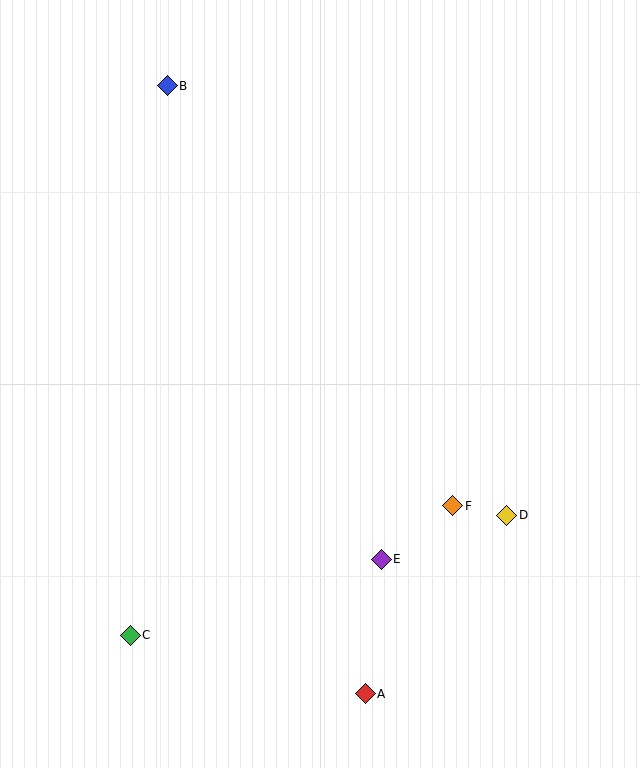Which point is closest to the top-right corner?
Point B is closest to the top-right corner.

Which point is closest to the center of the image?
Point F at (453, 506) is closest to the center.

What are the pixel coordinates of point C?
Point C is at (130, 635).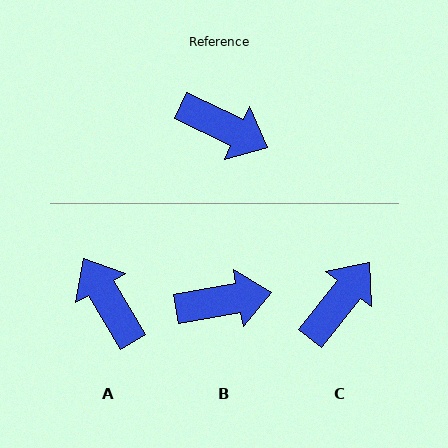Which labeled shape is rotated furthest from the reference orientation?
A, about 147 degrees away.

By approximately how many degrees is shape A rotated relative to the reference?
Approximately 147 degrees counter-clockwise.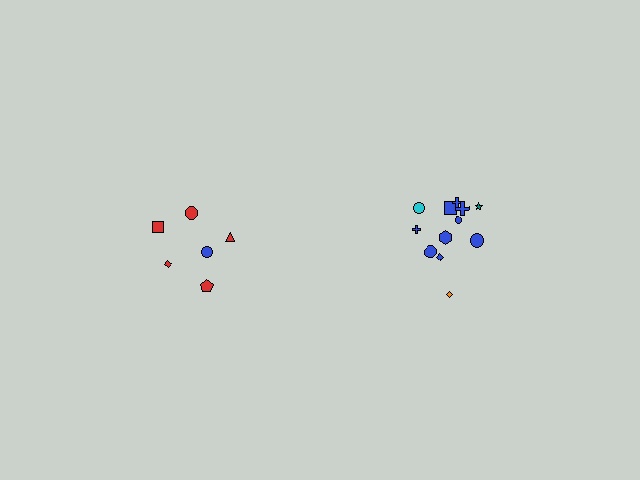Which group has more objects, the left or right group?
The right group.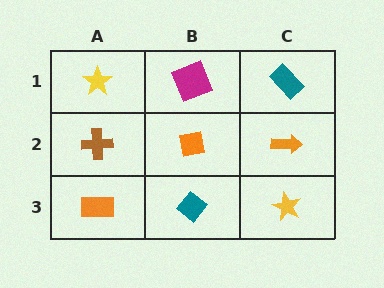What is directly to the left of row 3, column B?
An orange rectangle.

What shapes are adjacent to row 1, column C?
An orange arrow (row 2, column C), a magenta square (row 1, column B).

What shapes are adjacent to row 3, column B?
An orange square (row 2, column B), an orange rectangle (row 3, column A), a yellow star (row 3, column C).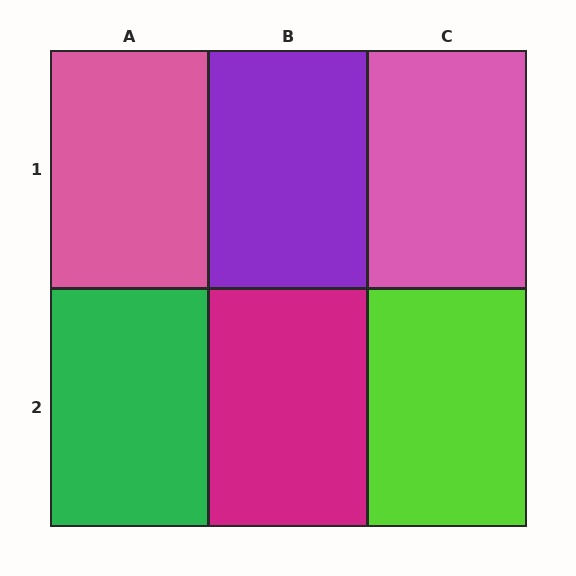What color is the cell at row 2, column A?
Green.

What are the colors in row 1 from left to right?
Pink, purple, pink.